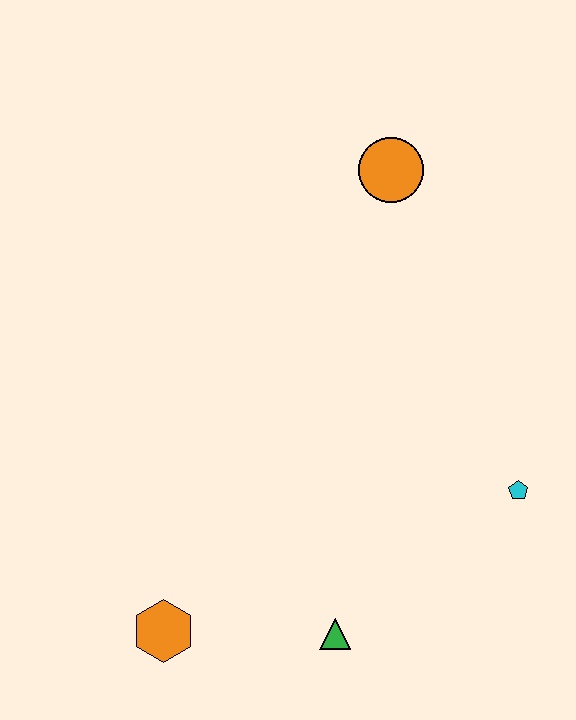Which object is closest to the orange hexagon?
The green triangle is closest to the orange hexagon.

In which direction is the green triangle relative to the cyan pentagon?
The green triangle is to the left of the cyan pentagon.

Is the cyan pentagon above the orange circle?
No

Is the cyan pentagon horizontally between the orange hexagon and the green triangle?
No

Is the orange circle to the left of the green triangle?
No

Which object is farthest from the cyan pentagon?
The orange hexagon is farthest from the cyan pentagon.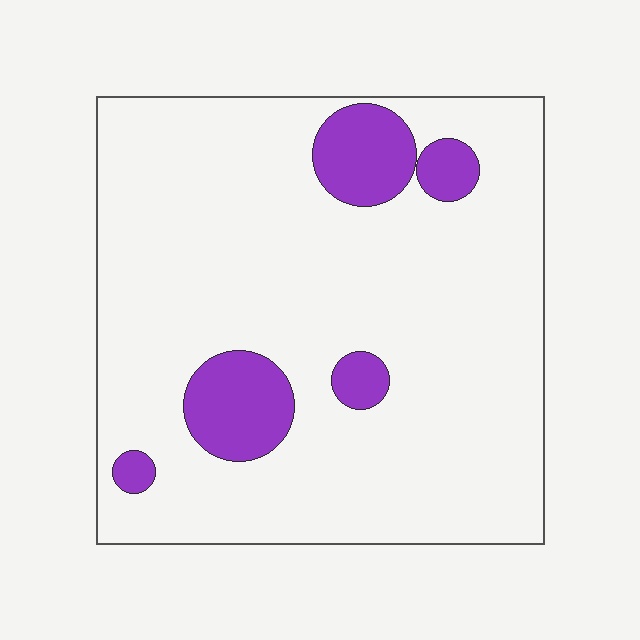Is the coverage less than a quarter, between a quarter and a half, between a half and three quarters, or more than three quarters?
Less than a quarter.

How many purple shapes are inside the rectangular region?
5.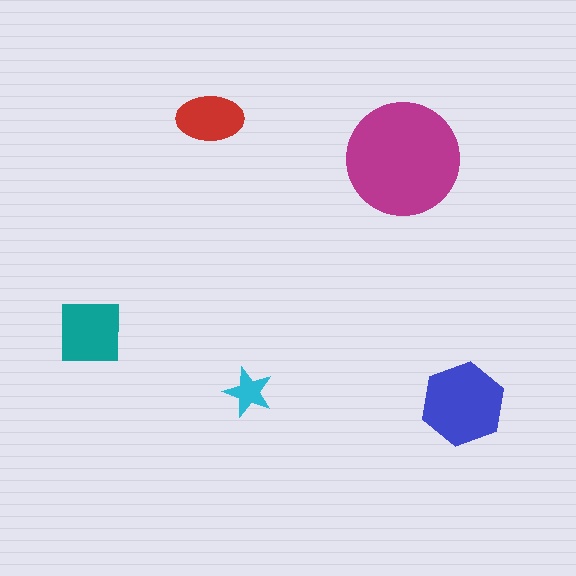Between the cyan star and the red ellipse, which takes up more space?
The red ellipse.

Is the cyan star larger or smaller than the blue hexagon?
Smaller.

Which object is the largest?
The magenta circle.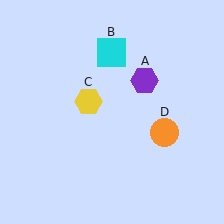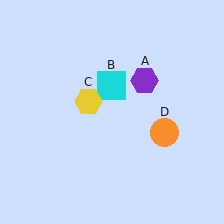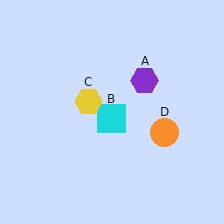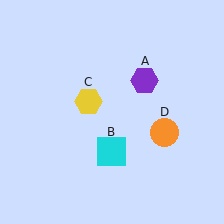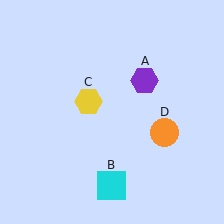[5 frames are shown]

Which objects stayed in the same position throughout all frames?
Purple hexagon (object A) and yellow hexagon (object C) and orange circle (object D) remained stationary.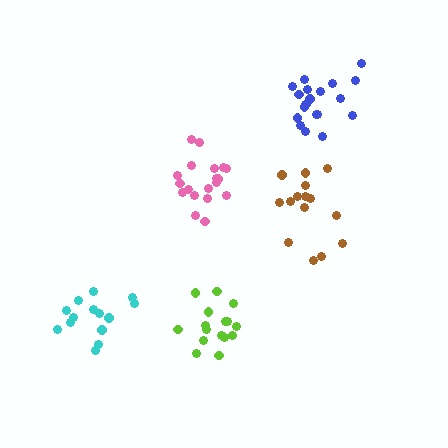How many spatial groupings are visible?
There are 5 spatial groupings.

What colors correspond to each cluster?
The clusters are colored: pink, cyan, lime, blue, brown.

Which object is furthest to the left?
The cyan cluster is leftmost.